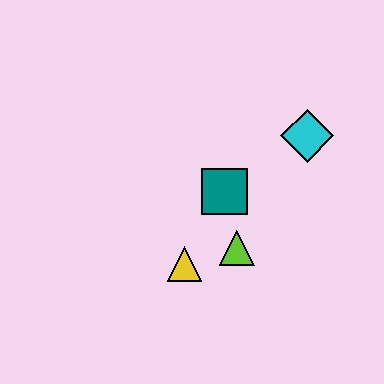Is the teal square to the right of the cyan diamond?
No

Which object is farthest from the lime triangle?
The cyan diamond is farthest from the lime triangle.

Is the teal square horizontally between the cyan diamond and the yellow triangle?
Yes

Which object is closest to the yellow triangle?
The lime triangle is closest to the yellow triangle.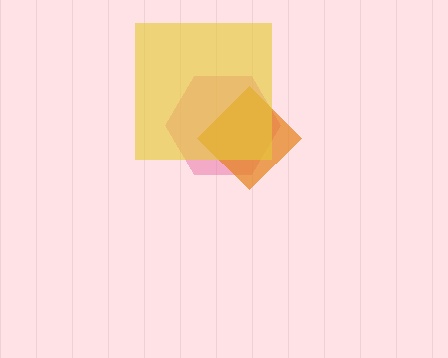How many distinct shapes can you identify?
There are 3 distinct shapes: a pink hexagon, an orange diamond, a yellow square.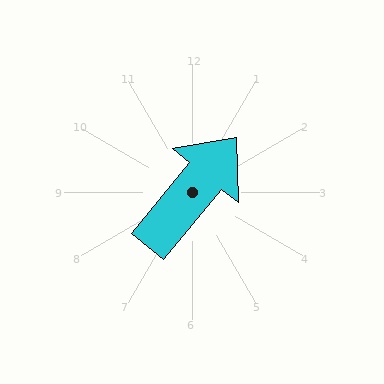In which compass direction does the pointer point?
Northeast.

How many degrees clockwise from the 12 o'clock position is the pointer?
Approximately 39 degrees.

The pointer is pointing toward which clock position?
Roughly 1 o'clock.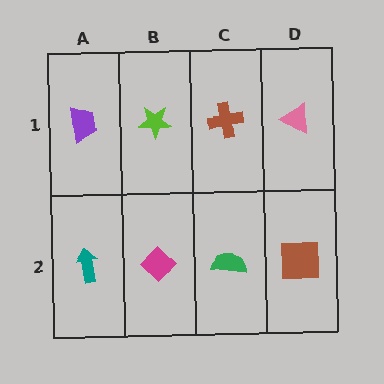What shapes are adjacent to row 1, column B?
A magenta diamond (row 2, column B), a purple trapezoid (row 1, column A), a brown cross (row 1, column C).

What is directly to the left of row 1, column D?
A brown cross.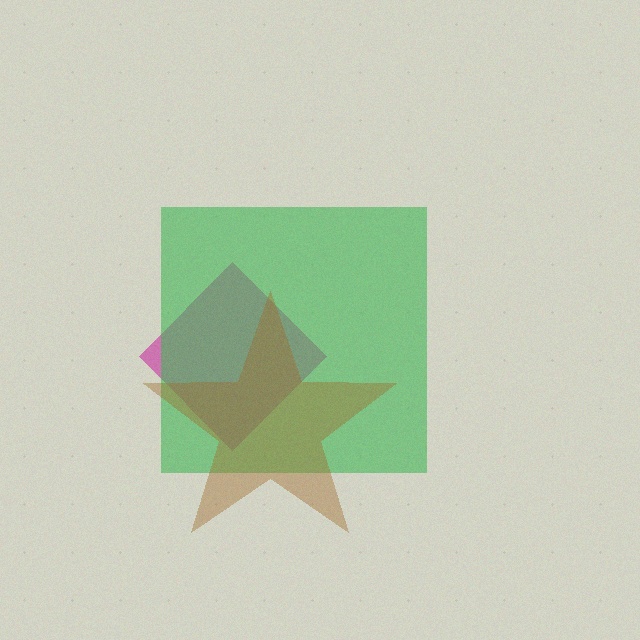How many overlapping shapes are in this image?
There are 3 overlapping shapes in the image.